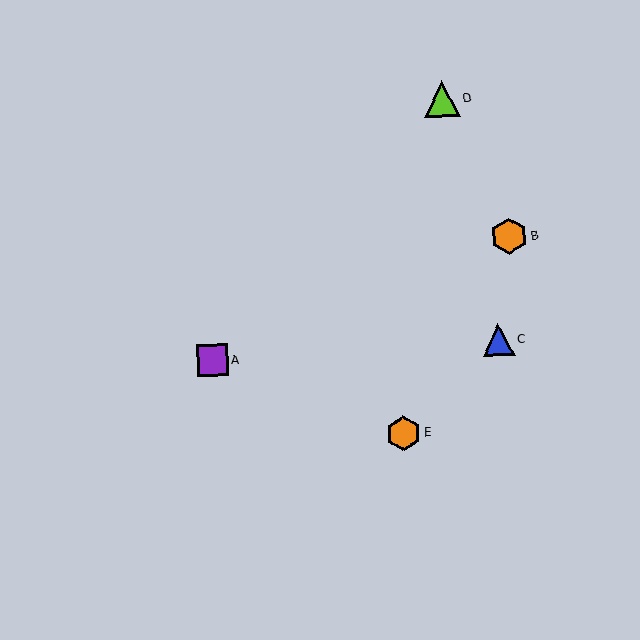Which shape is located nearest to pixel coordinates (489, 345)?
The blue triangle (labeled C) at (498, 340) is nearest to that location.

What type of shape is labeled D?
Shape D is a lime triangle.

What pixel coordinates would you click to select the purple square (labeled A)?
Click at (212, 360) to select the purple square A.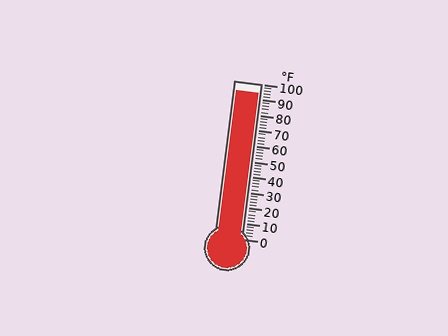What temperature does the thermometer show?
The thermometer shows approximately 94°F.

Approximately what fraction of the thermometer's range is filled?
The thermometer is filled to approximately 95% of its range.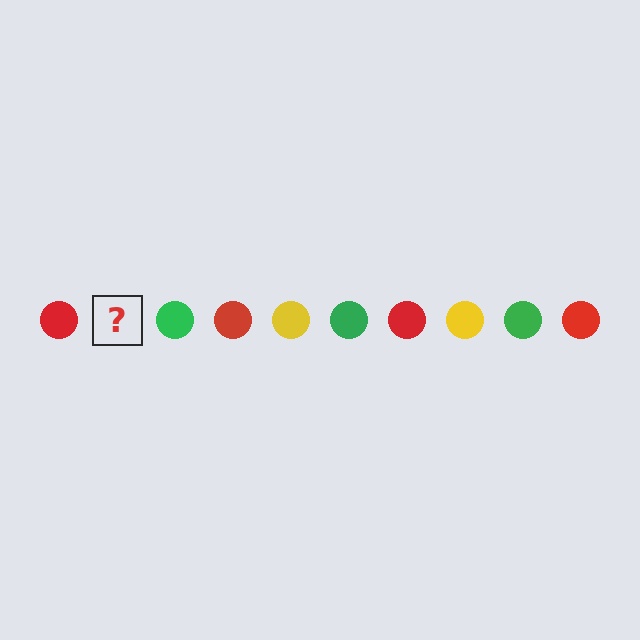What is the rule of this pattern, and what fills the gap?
The rule is that the pattern cycles through red, yellow, green circles. The gap should be filled with a yellow circle.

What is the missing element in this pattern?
The missing element is a yellow circle.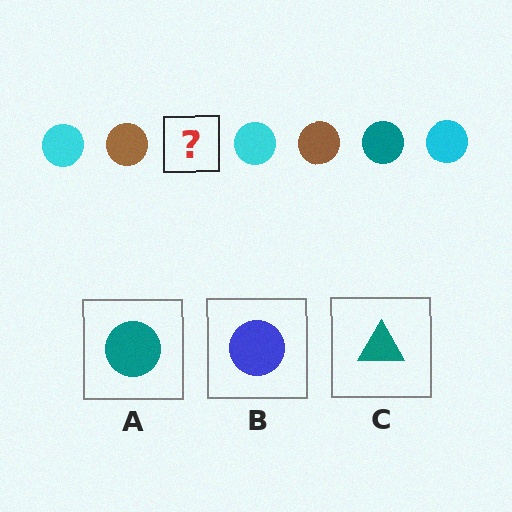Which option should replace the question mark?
Option A.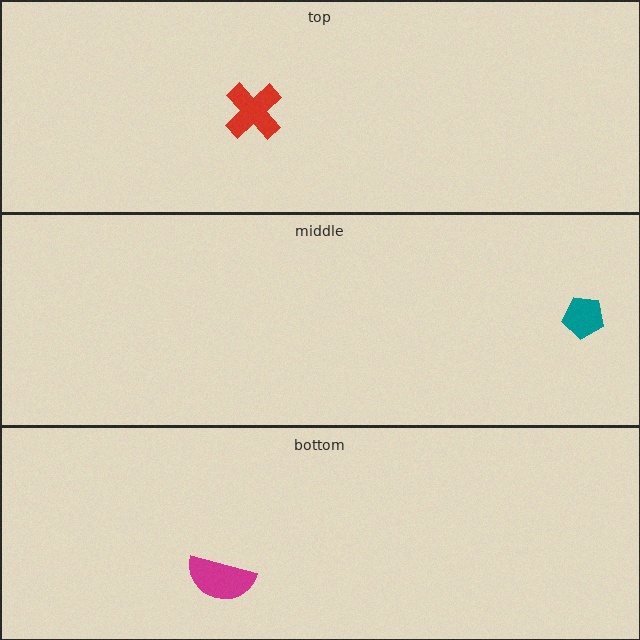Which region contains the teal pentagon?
The middle region.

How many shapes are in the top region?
1.